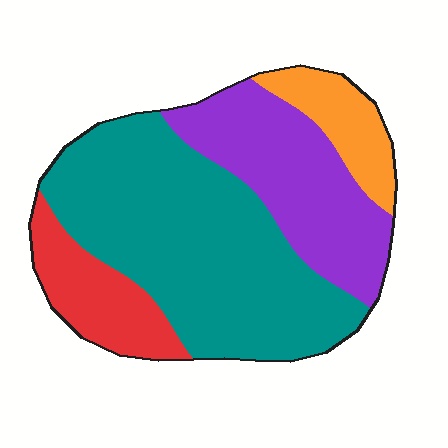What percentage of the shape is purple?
Purple takes up about one quarter (1/4) of the shape.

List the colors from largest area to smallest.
From largest to smallest: teal, purple, red, orange.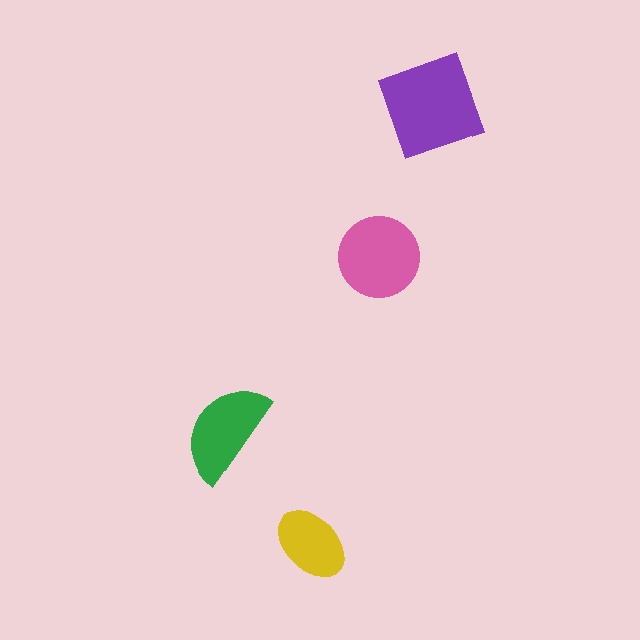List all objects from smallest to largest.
The yellow ellipse, the green semicircle, the pink circle, the purple square.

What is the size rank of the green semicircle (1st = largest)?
3rd.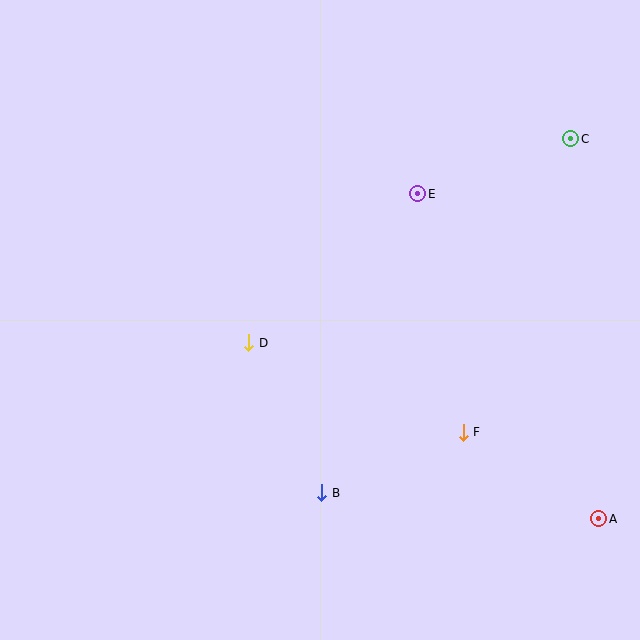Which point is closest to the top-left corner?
Point D is closest to the top-left corner.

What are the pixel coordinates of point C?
Point C is at (571, 139).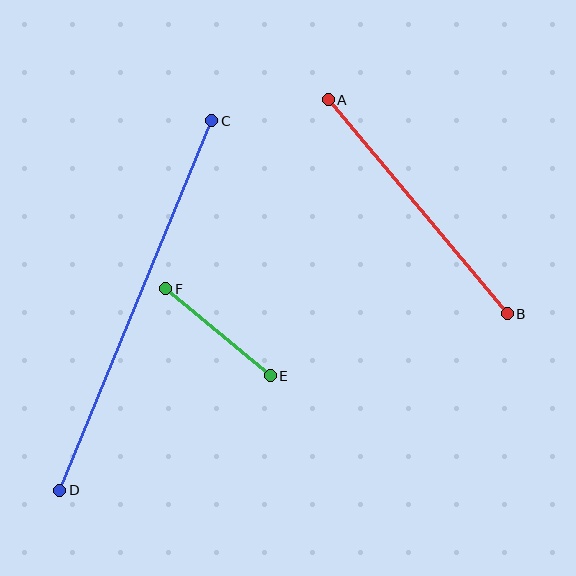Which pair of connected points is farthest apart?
Points C and D are farthest apart.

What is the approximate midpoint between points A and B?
The midpoint is at approximately (418, 207) pixels.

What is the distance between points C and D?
The distance is approximately 400 pixels.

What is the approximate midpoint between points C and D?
The midpoint is at approximately (136, 305) pixels.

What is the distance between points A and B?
The distance is approximately 279 pixels.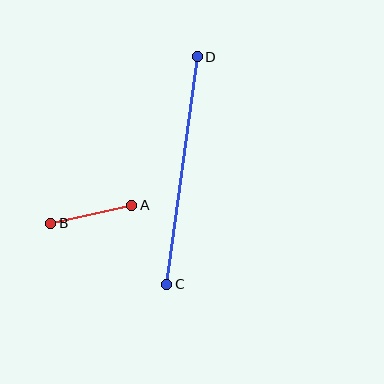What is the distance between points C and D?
The distance is approximately 229 pixels.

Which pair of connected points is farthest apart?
Points C and D are farthest apart.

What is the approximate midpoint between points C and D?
The midpoint is at approximately (182, 170) pixels.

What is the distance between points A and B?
The distance is approximately 83 pixels.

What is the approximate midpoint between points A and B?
The midpoint is at approximately (91, 214) pixels.